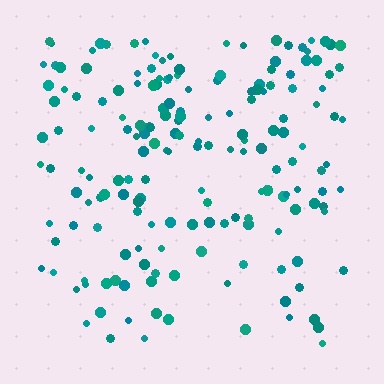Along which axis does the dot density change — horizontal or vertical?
Vertical.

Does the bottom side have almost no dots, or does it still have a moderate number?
Still a moderate number, just noticeably fewer than the top.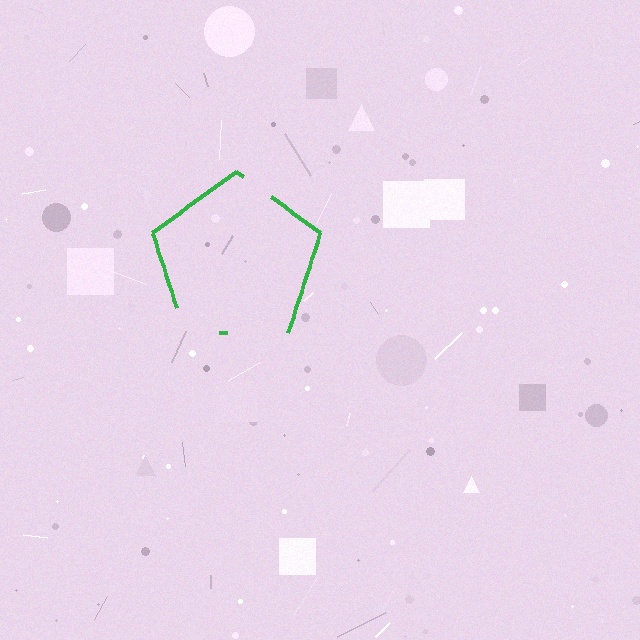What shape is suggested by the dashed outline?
The dashed outline suggests a pentagon.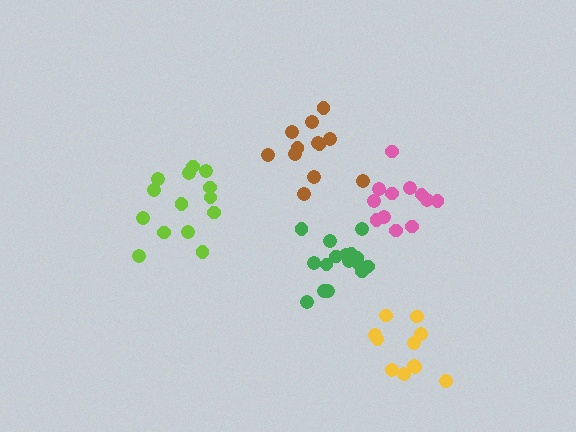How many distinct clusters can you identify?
There are 5 distinct clusters.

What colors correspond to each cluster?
The clusters are colored: lime, brown, yellow, green, pink.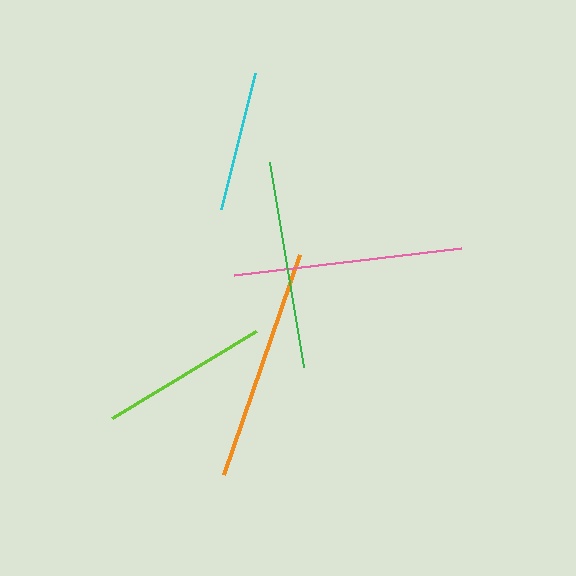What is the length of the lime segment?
The lime segment is approximately 168 pixels long.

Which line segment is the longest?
The orange line is the longest at approximately 233 pixels.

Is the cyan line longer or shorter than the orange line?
The orange line is longer than the cyan line.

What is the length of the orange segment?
The orange segment is approximately 233 pixels long.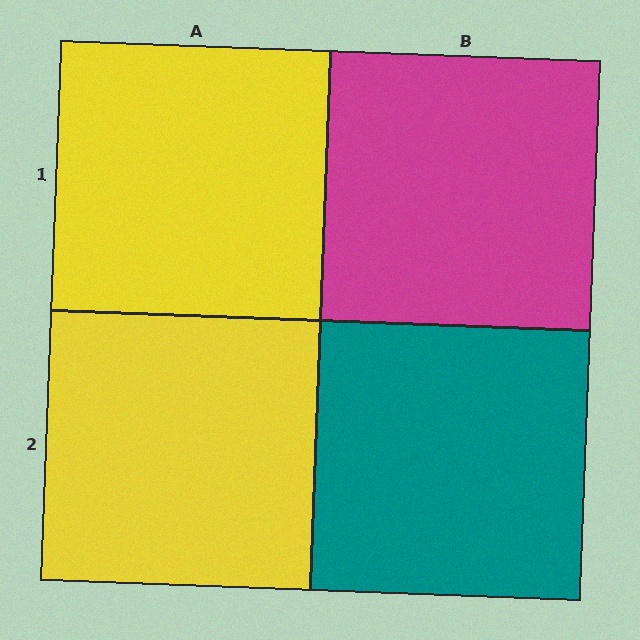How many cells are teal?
1 cell is teal.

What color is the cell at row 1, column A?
Yellow.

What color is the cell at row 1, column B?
Magenta.